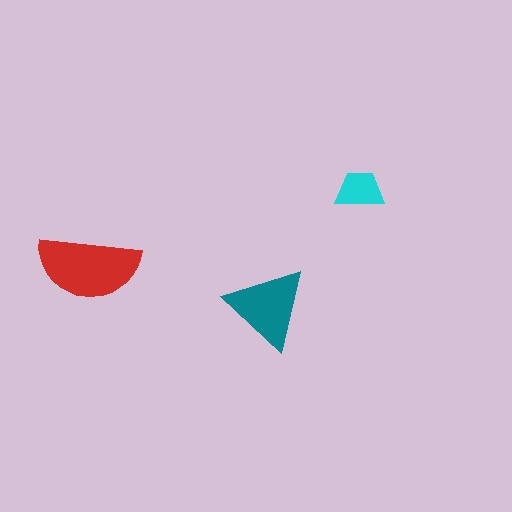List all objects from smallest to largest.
The cyan trapezoid, the teal triangle, the red semicircle.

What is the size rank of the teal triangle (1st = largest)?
2nd.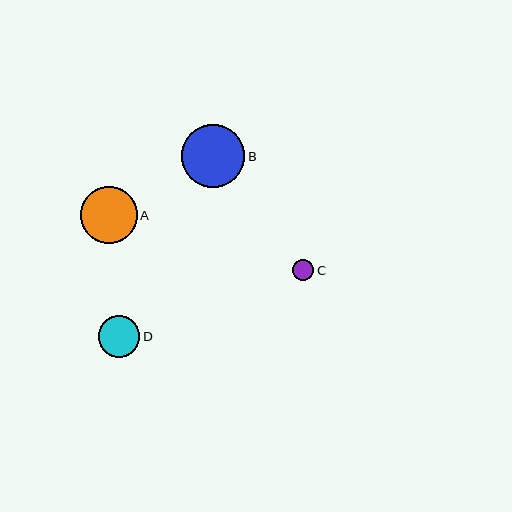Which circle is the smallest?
Circle C is the smallest with a size of approximately 21 pixels.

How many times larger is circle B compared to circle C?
Circle B is approximately 3.0 times the size of circle C.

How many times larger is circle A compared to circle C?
Circle A is approximately 2.7 times the size of circle C.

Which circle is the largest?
Circle B is the largest with a size of approximately 63 pixels.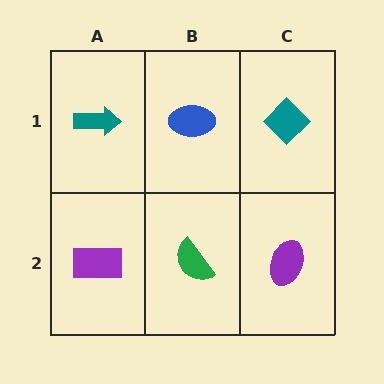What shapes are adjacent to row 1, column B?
A green semicircle (row 2, column B), a teal arrow (row 1, column A), a teal diamond (row 1, column C).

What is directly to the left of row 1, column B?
A teal arrow.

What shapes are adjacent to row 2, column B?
A blue ellipse (row 1, column B), a purple rectangle (row 2, column A), a purple ellipse (row 2, column C).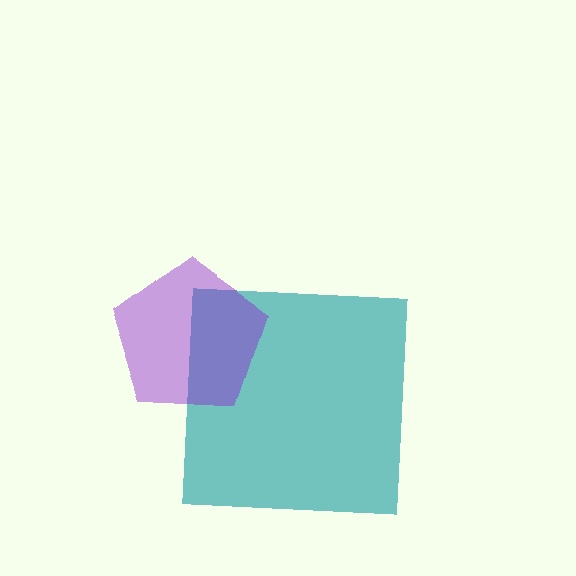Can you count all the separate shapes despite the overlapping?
Yes, there are 2 separate shapes.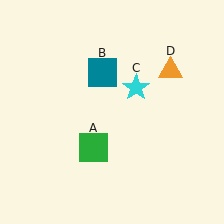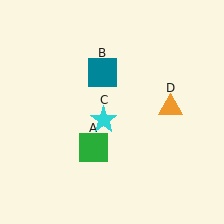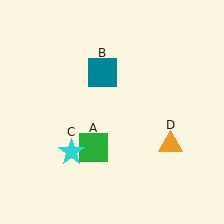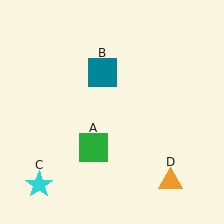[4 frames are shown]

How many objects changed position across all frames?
2 objects changed position: cyan star (object C), orange triangle (object D).